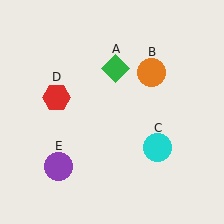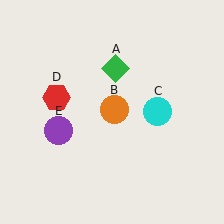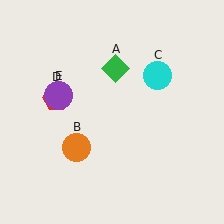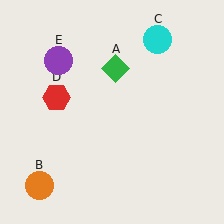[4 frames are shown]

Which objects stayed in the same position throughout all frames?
Green diamond (object A) and red hexagon (object D) remained stationary.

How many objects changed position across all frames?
3 objects changed position: orange circle (object B), cyan circle (object C), purple circle (object E).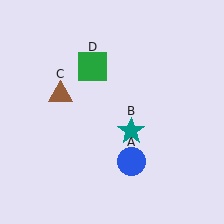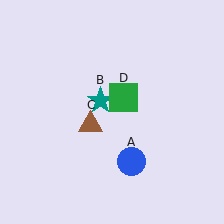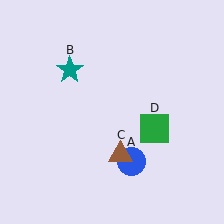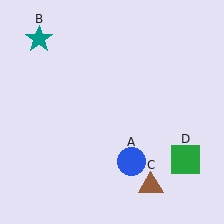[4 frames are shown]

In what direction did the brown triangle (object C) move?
The brown triangle (object C) moved down and to the right.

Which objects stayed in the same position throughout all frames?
Blue circle (object A) remained stationary.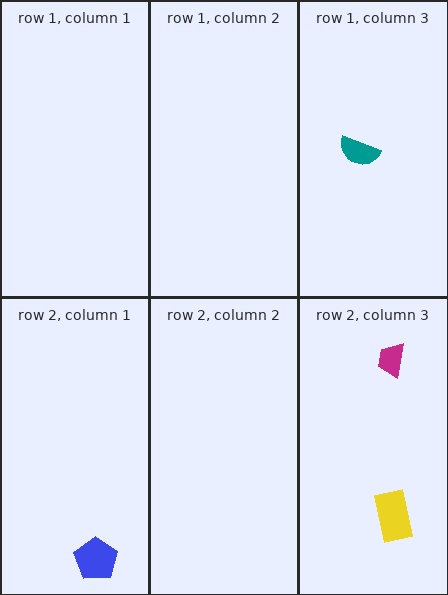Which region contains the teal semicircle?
The row 1, column 3 region.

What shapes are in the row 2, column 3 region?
The yellow rectangle, the magenta trapezoid.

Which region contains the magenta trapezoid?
The row 2, column 3 region.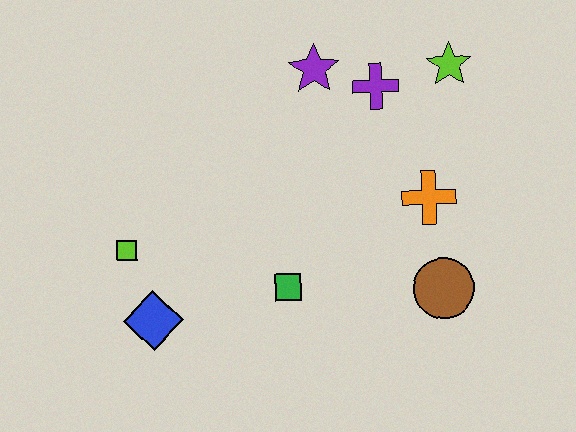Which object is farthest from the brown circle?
The lime square is farthest from the brown circle.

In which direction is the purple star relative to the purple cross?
The purple star is to the left of the purple cross.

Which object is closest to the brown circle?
The orange cross is closest to the brown circle.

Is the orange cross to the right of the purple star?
Yes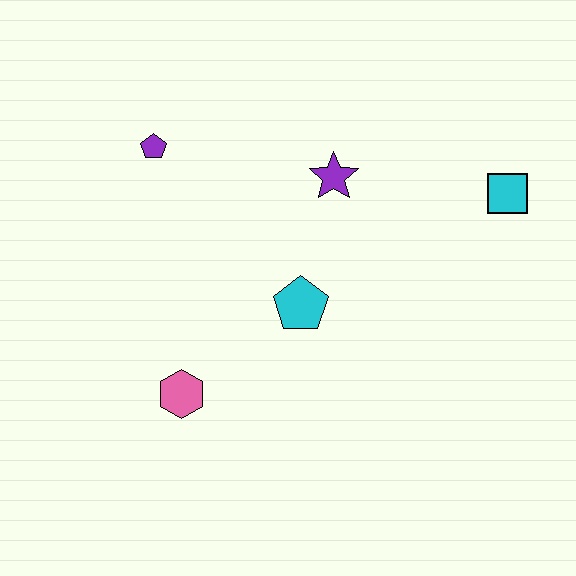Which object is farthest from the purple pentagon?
The cyan square is farthest from the purple pentagon.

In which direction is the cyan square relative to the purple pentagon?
The cyan square is to the right of the purple pentagon.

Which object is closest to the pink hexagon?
The cyan pentagon is closest to the pink hexagon.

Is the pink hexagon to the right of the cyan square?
No